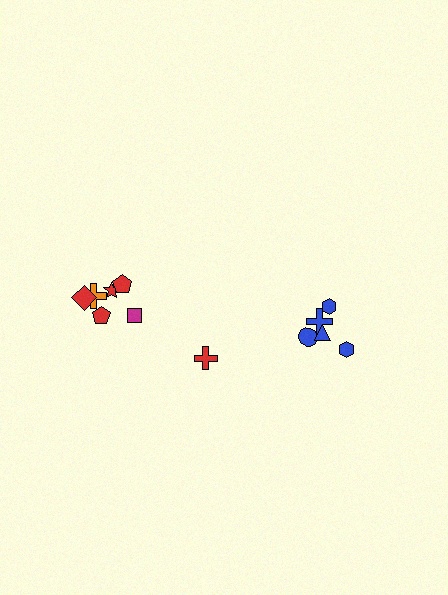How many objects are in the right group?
There are 5 objects.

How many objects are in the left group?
There are 7 objects.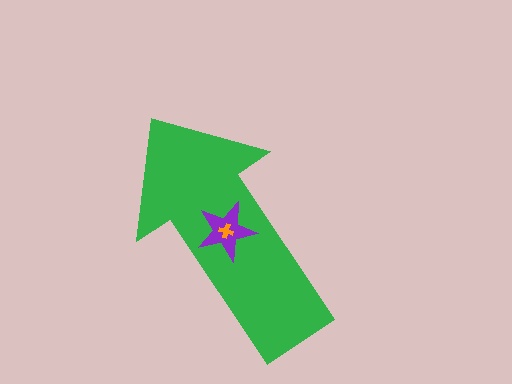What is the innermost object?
The orange cross.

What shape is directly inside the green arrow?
The purple star.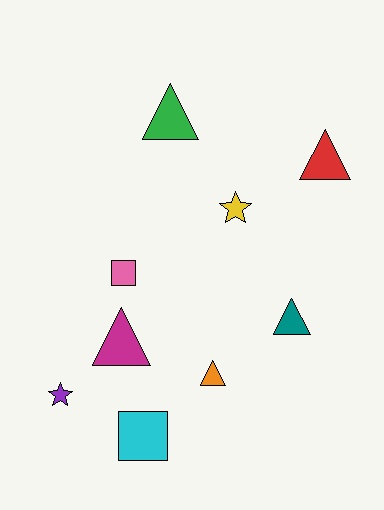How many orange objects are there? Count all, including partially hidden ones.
There is 1 orange object.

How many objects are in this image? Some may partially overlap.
There are 9 objects.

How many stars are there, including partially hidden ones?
There are 2 stars.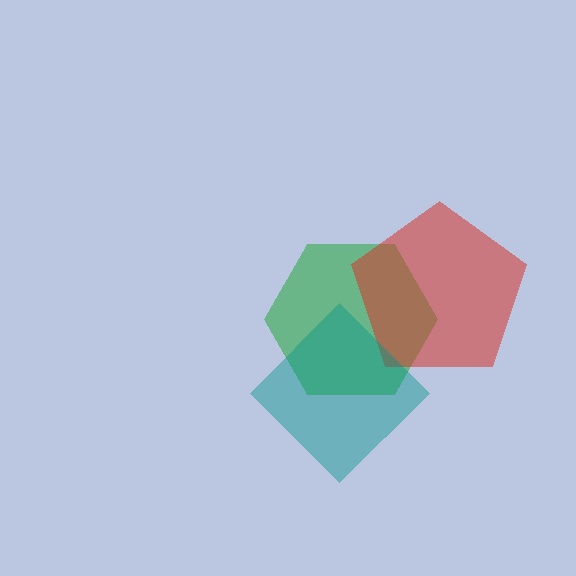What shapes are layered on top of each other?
The layered shapes are: a green hexagon, a red pentagon, a teal diamond.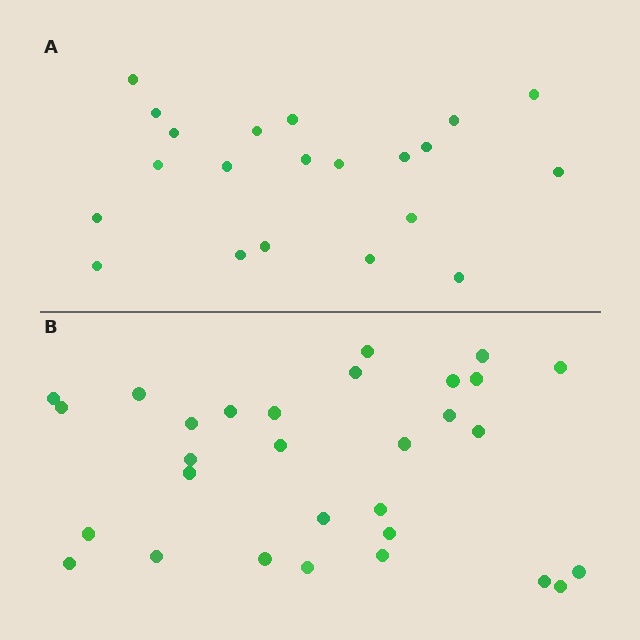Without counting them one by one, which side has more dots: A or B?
Region B (the bottom region) has more dots.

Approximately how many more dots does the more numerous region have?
Region B has roughly 8 or so more dots than region A.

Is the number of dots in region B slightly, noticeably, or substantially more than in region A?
Region B has noticeably more, but not dramatically so. The ratio is roughly 1.4 to 1.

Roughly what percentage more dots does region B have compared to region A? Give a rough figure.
About 45% more.